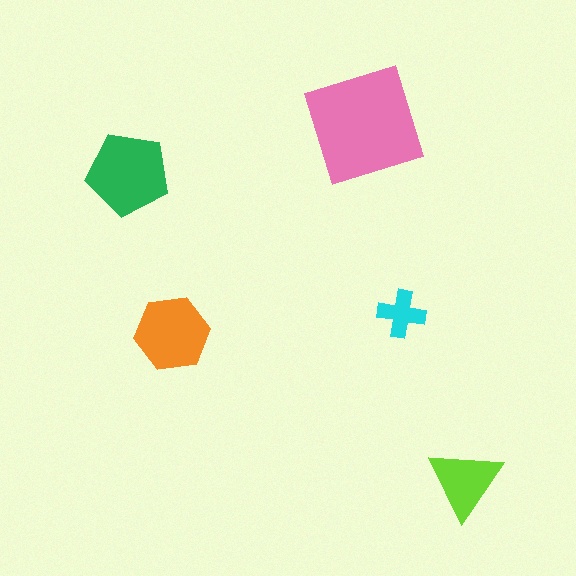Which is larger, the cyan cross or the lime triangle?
The lime triangle.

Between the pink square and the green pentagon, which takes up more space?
The pink square.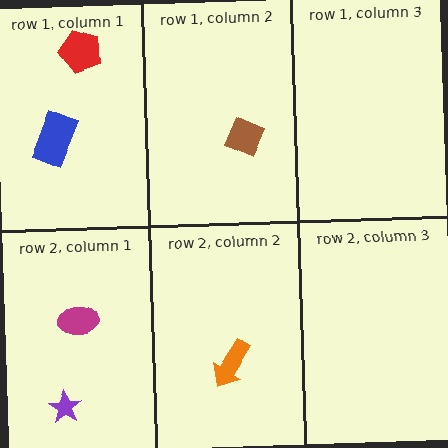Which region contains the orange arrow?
The row 2, column 2 region.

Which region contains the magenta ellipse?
The row 2, column 1 region.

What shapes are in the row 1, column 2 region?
The brown diamond.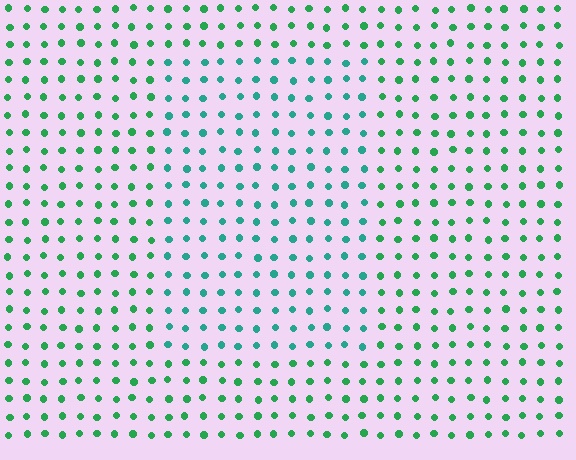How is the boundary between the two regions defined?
The boundary is defined purely by a slight shift in hue (about 30 degrees). Spacing, size, and orientation are identical on both sides.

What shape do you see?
I see a rectangle.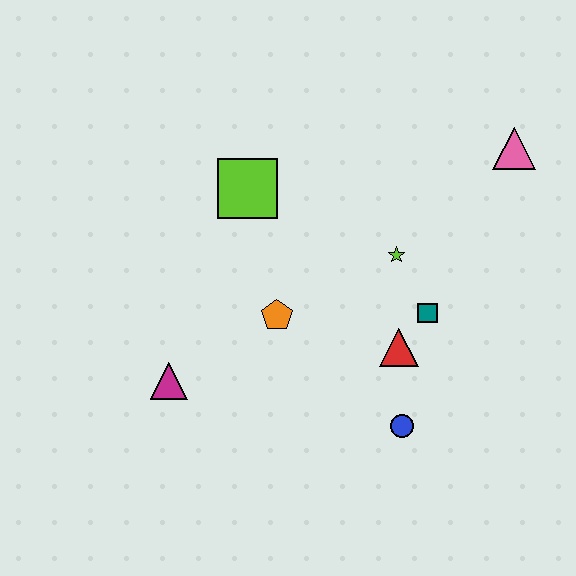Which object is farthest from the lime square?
The blue circle is farthest from the lime square.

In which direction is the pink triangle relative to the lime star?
The pink triangle is to the right of the lime star.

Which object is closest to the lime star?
The teal square is closest to the lime star.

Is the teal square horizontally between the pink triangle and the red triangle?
Yes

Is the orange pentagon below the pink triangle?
Yes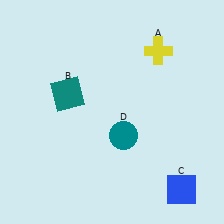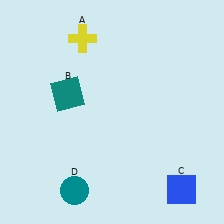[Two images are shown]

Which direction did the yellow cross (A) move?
The yellow cross (A) moved left.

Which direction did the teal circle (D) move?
The teal circle (D) moved down.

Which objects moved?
The objects that moved are: the yellow cross (A), the teal circle (D).